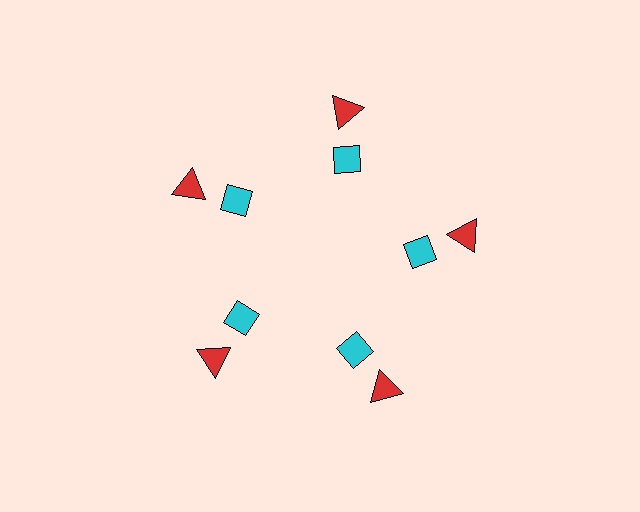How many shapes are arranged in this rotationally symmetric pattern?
There are 10 shapes, arranged in 5 groups of 2.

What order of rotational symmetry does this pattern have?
This pattern has 5-fold rotational symmetry.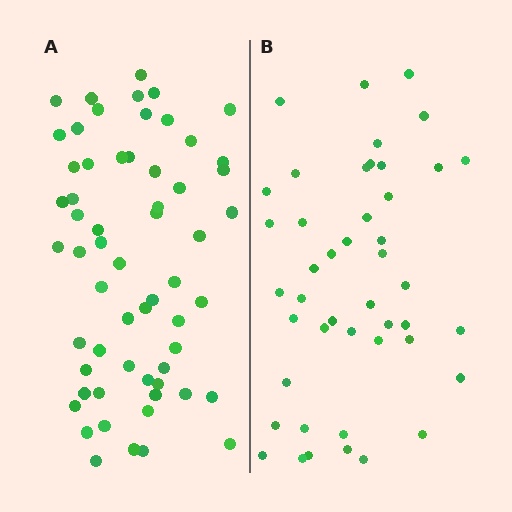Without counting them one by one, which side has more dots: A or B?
Region A (the left region) has more dots.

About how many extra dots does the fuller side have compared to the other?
Region A has approximately 15 more dots than region B.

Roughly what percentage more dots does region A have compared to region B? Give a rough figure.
About 35% more.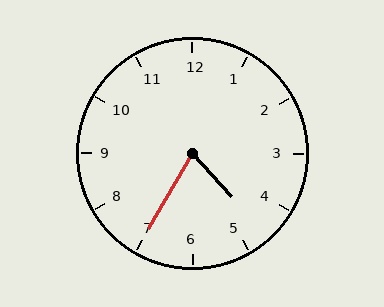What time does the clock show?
4:35.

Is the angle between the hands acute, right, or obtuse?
It is acute.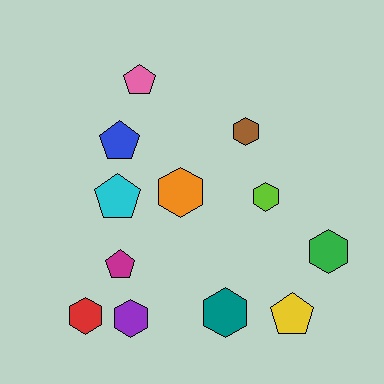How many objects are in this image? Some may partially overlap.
There are 12 objects.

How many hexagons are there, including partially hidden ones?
There are 7 hexagons.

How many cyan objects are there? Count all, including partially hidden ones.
There is 1 cyan object.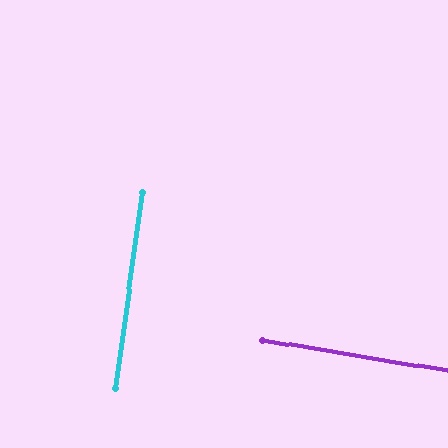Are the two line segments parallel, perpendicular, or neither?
Perpendicular — they meet at approximately 88°.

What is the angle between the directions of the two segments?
Approximately 88 degrees.